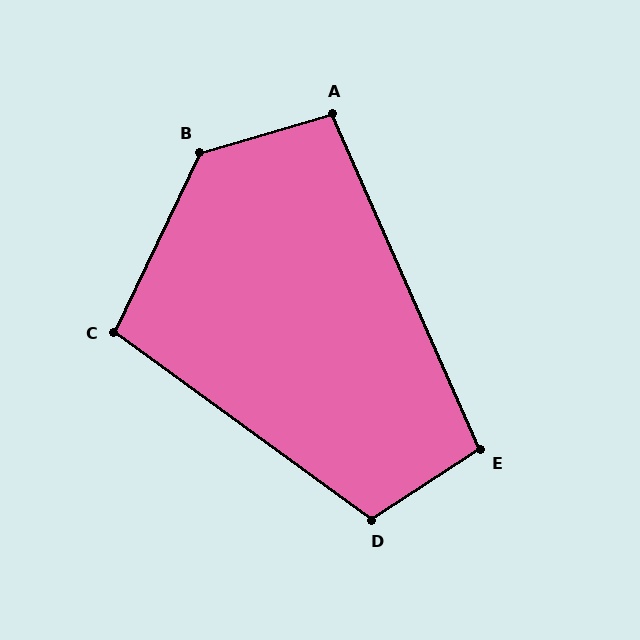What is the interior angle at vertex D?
Approximately 111 degrees (obtuse).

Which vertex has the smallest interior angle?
A, at approximately 98 degrees.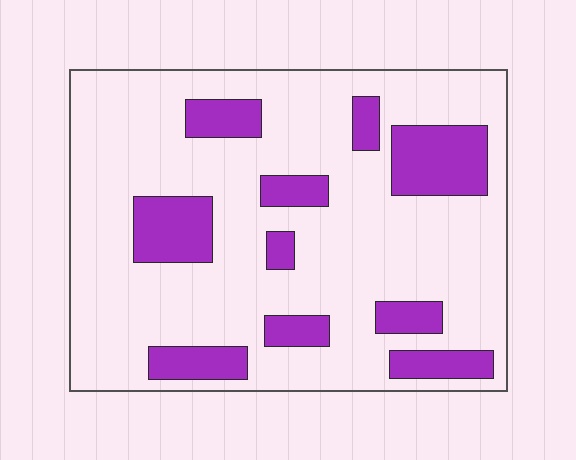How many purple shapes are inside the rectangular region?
10.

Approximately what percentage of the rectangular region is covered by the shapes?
Approximately 20%.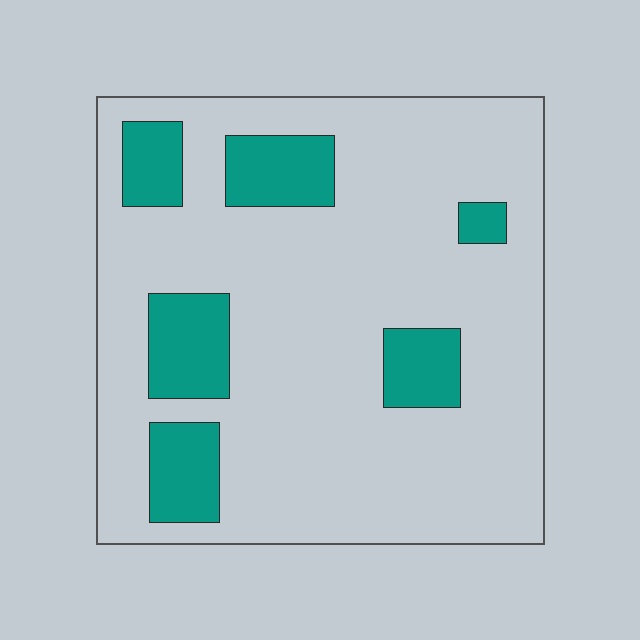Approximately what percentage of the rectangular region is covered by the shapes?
Approximately 20%.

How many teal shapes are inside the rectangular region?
6.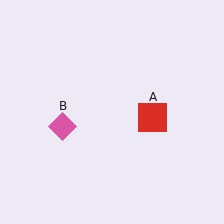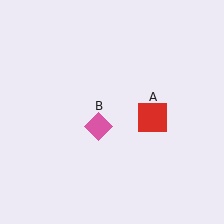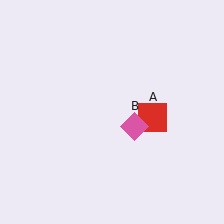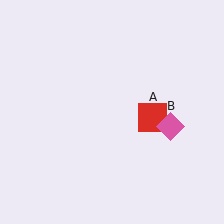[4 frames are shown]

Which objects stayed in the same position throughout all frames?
Red square (object A) remained stationary.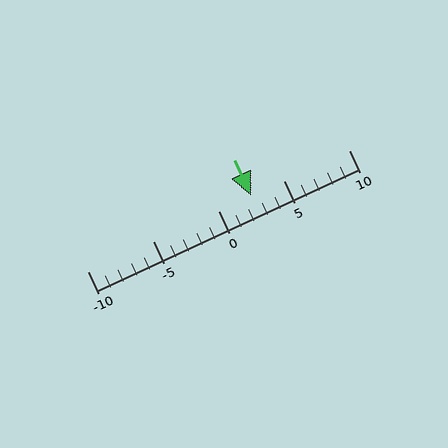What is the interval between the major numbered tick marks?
The major tick marks are spaced 5 units apart.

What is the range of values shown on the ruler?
The ruler shows values from -10 to 10.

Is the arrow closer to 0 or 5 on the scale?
The arrow is closer to 5.